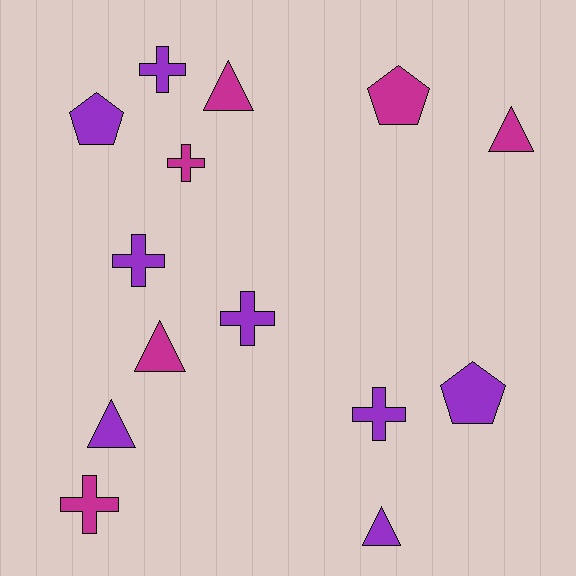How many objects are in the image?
There are 14 objects.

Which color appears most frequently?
Purple, with 8 objects.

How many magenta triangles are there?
There are 3 magenta triangles.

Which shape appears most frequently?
Cross, with 6 objects.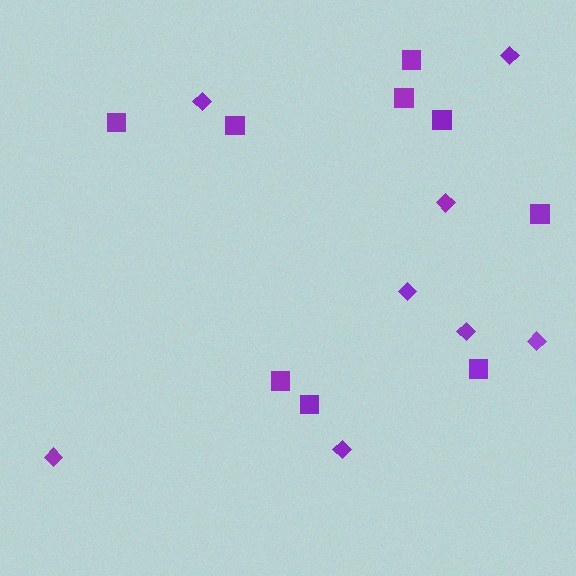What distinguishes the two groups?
There are 2 groups: one group of diamonds (8) and one group of squares (9).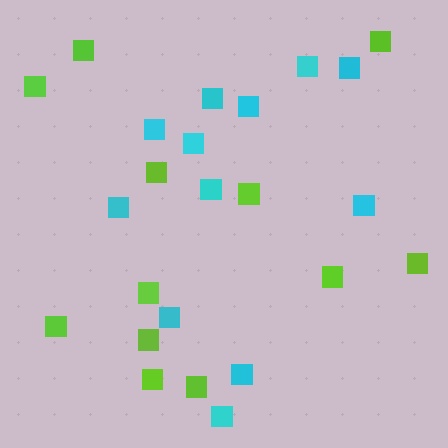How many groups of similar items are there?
There are 2 groups: one group of lime squares (12) and one group of cyan squares (12).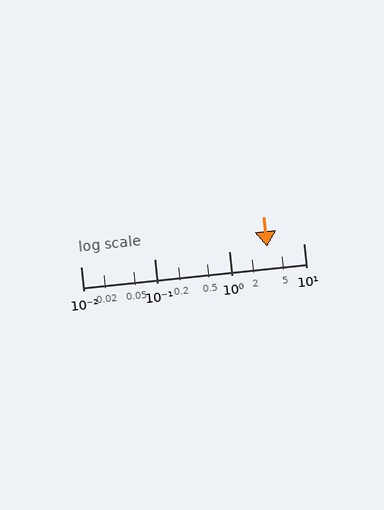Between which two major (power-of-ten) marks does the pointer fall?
The pointer is between 1 and 10.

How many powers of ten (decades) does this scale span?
The scale spans 3 decades, from 0.01 to 10.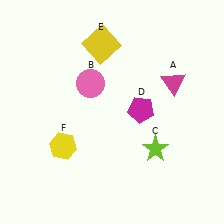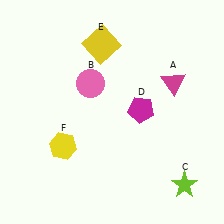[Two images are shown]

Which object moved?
The lime star (C) moved down.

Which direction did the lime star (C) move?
The lime star (C) moved down.